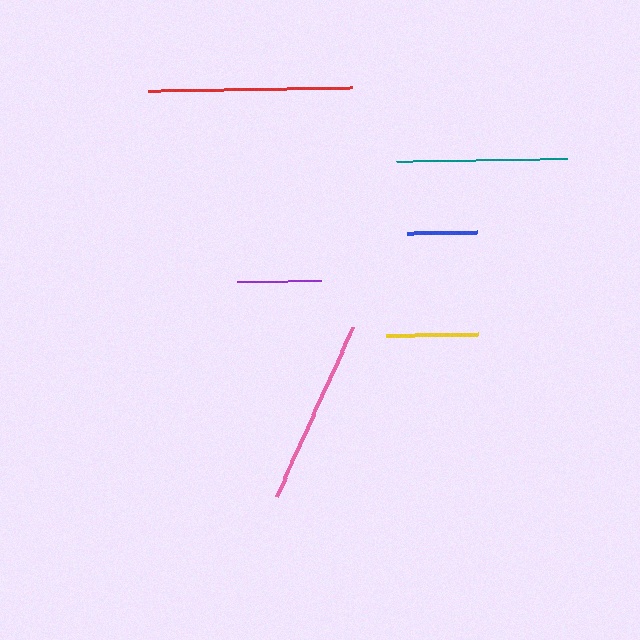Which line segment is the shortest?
The blue line is the shortest at approximately 69 pixels.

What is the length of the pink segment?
The pink segment is approximately 186 pixels long.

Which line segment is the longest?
The red line is the longest at approximately 204 pixels.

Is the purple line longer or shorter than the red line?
The red line is longer than the purple line.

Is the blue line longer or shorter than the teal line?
The teal line is longer than the blue line.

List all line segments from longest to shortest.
From longest to shortest: red, pink, teal, yellow, purple, blue.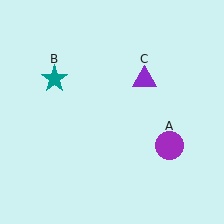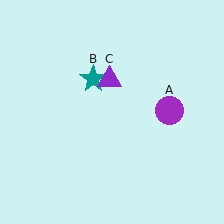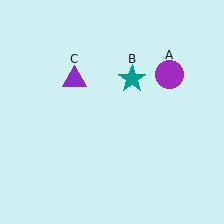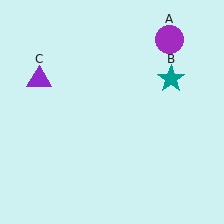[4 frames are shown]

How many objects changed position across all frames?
3 objects changed position: purple circle (object A), teal star (object B), purple triangle (object C).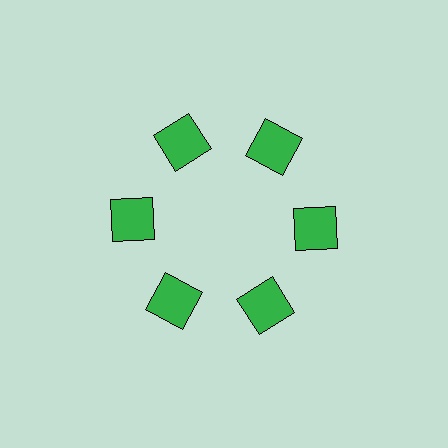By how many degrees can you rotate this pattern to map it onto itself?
The pattern maps onto itself every 60 degrees of rotation.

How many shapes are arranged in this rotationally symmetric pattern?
There are 6 shapes, arranged in 6 groups of 1.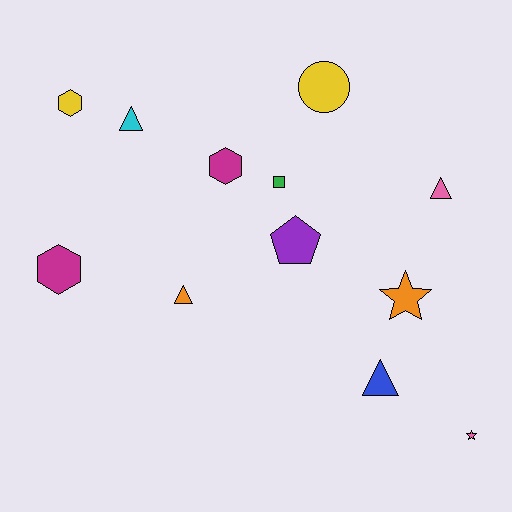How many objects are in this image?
There are 12 objects.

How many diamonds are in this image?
There are no diamonds.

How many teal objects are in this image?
There are no teal objects.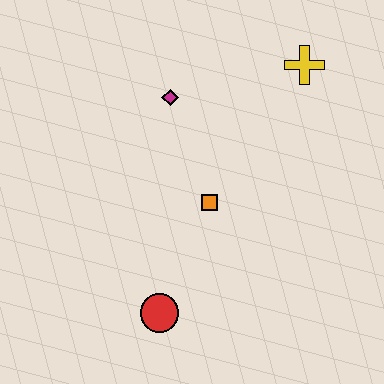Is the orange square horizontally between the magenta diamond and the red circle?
No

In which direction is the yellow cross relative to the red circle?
The yellow cross is above the red circle.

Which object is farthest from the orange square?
The yellow cross is farthest from the orange square.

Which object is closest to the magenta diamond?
The orange square is closest to the magenta diamond.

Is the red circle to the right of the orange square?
No